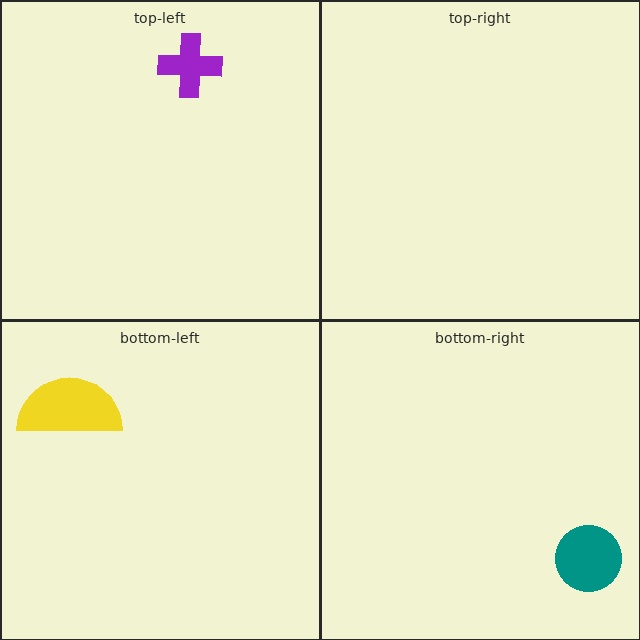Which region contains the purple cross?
The top-left region.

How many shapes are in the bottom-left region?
1.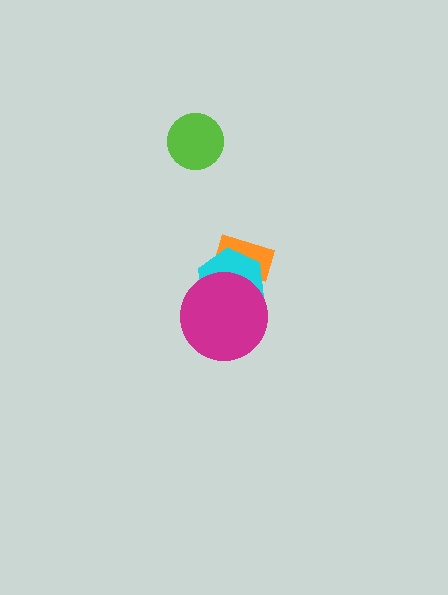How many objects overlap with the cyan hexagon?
2 objects overlap with the cyan hexagon.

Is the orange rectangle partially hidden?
Yes, it is partially covered by another shape.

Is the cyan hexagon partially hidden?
Yes, it is partially covered by another shape.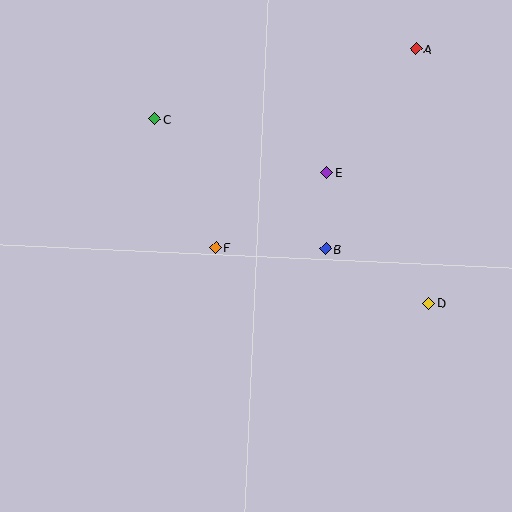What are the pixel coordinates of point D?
Point D is at (429, 303).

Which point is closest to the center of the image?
Point F at (216, 247) is closest to the center.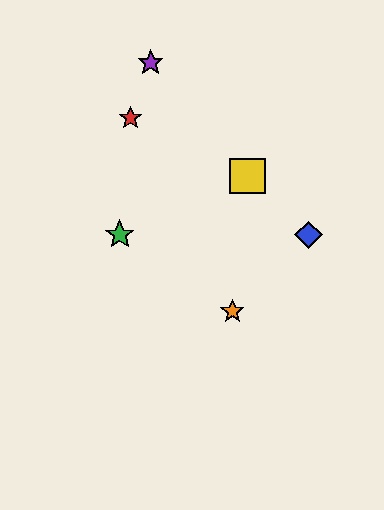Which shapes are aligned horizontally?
The blue diamond, the green star are aligned horizontally.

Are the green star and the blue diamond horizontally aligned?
Yes, both are at y≈235.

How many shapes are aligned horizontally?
2 shapes (the blue diamond, the green star) are aligned horizontally.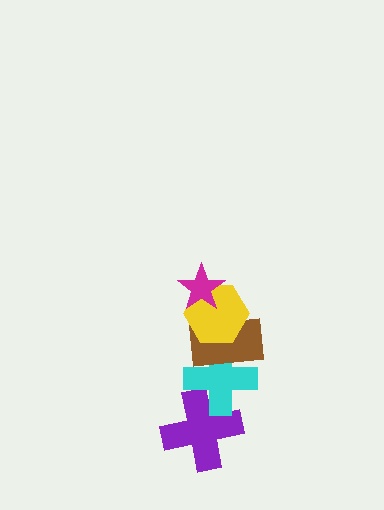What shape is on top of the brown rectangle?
The yellow hexagon is on top of the brown rectangle.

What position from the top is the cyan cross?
The cyan cross is 4th from the top.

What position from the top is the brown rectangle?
The brown rectangle is 3rd from the top.